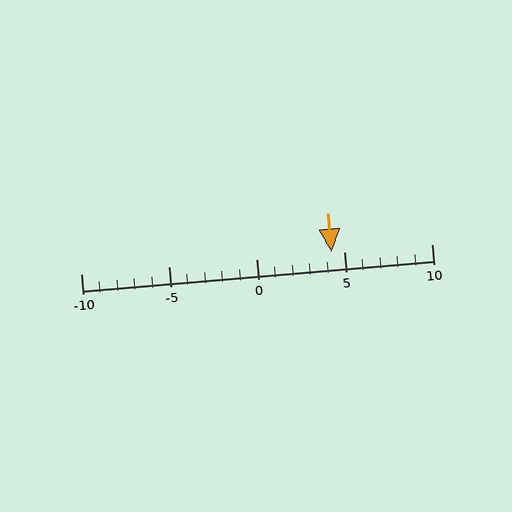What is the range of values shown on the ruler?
The ruler shows values from -10 to 10.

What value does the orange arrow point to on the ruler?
The orange arrow points to approximately 4.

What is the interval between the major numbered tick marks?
The major tick marks are spaced 5 units apart.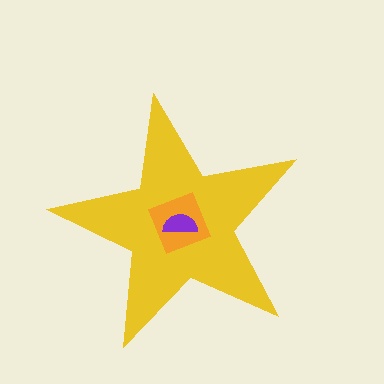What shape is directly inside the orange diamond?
The purple semicircle.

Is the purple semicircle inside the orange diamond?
Yes.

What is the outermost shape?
The yellow star.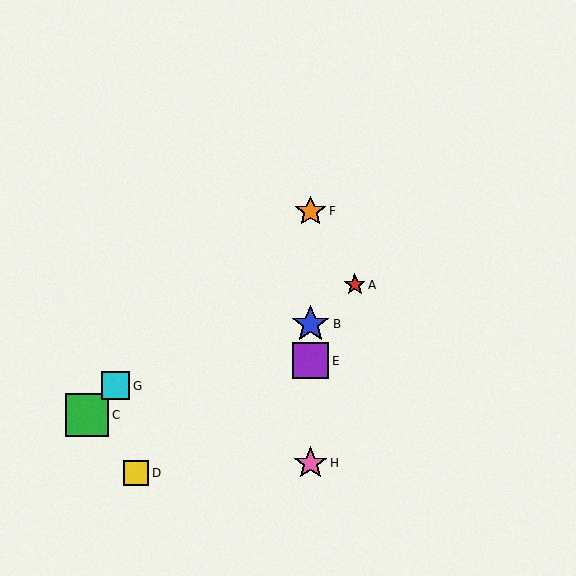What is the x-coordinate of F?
Object F is at x≈311.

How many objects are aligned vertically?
4 objects (B, E, F, H) are aligned vertically.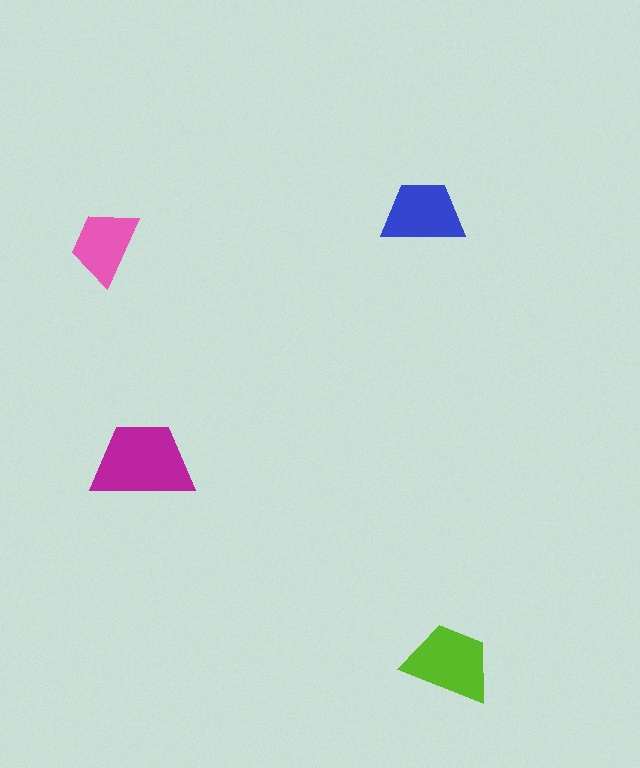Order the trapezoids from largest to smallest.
the magenta one, the lime one, the blue one, the pink one.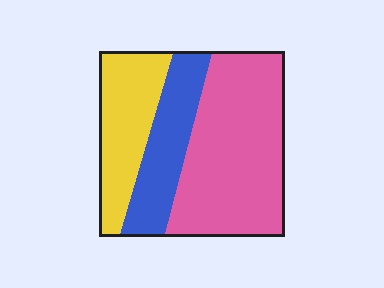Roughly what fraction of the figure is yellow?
Yellow covers 26% of the figure.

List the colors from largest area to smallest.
From largest to smallest: pink, yellow, blue.